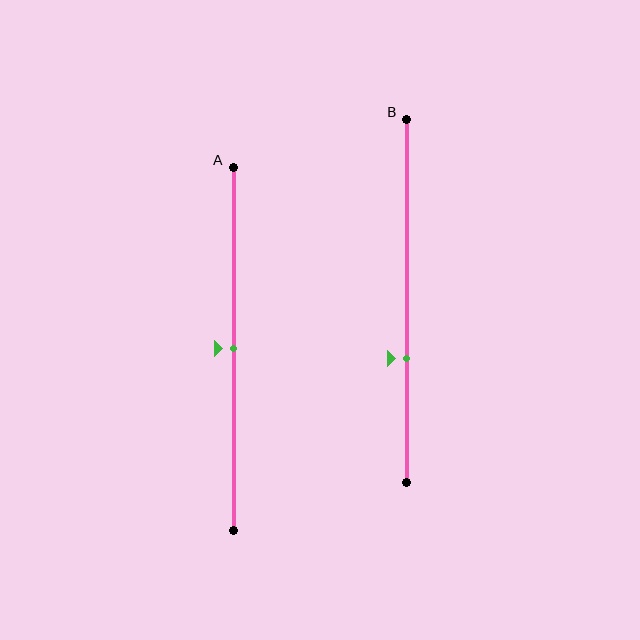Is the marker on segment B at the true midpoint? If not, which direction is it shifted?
No, the marker on segment B is shifted downward by about 16% of the segment length.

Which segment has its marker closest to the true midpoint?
Segment A has its marker closest to the true midpoint.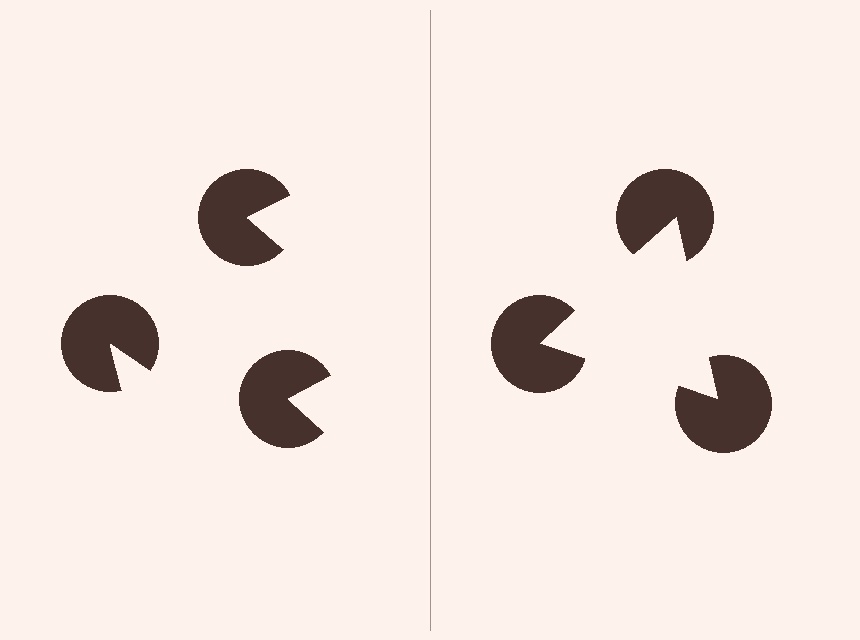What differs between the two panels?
The pac-man discs are positioned identically on both sides; only the wedge orientations differ. On the right they align to a triangle; on the left they are misaligned.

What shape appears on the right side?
An illusory triangle.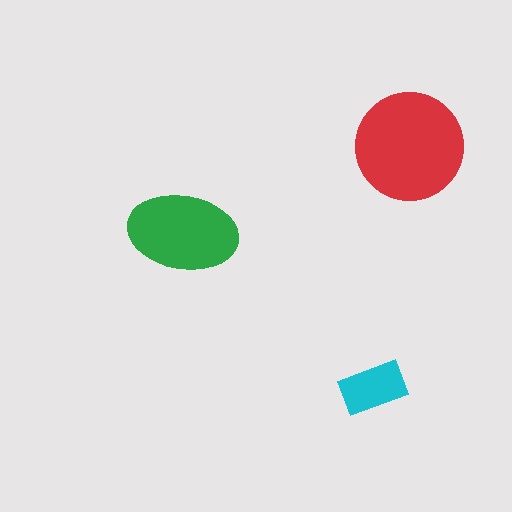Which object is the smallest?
The cyan rectangle.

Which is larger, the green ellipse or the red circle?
The red circle.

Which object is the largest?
The red circle.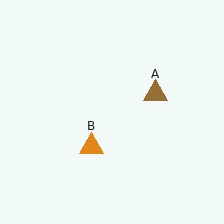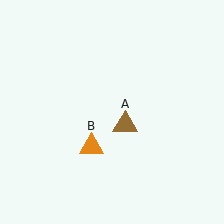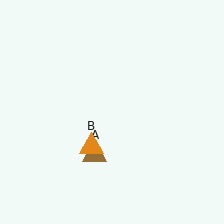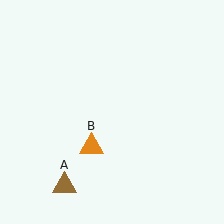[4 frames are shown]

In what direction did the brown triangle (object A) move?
The brown triangle (object A) moved down and to the left.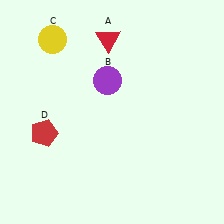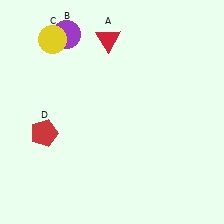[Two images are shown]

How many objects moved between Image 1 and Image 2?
1 object moved between the two images.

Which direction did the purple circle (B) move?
The purple circle (B) moved up.